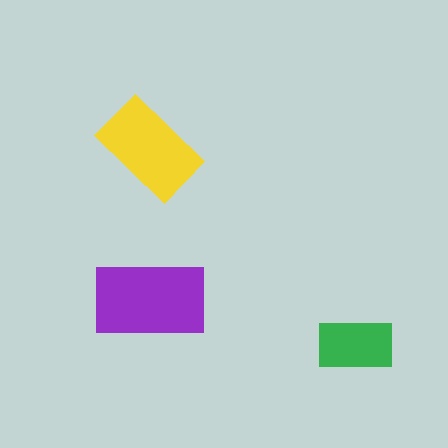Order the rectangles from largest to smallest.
the purple one, the yellow one, the green one.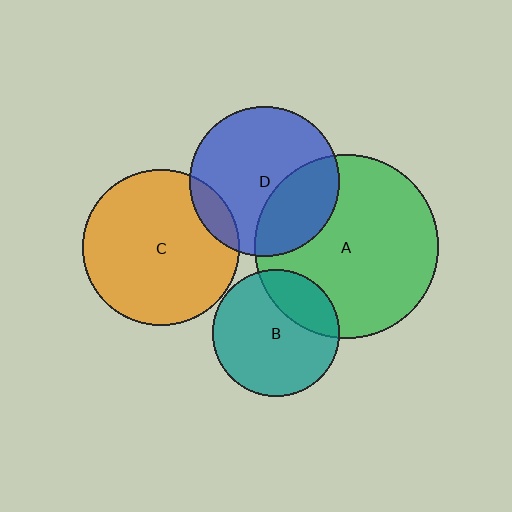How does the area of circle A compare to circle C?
Approximately 1.4 times.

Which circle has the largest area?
Circle A (green).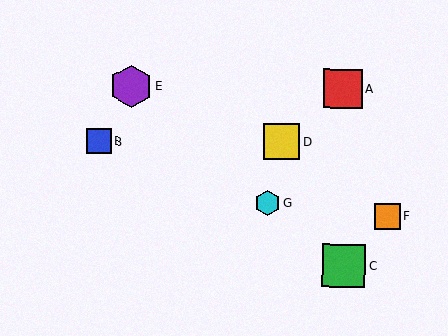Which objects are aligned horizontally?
Objects B, D are aligned horizontally.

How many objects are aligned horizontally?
2 objects (B, D) are aligned horizontally.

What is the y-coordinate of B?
Object B is at y≈141.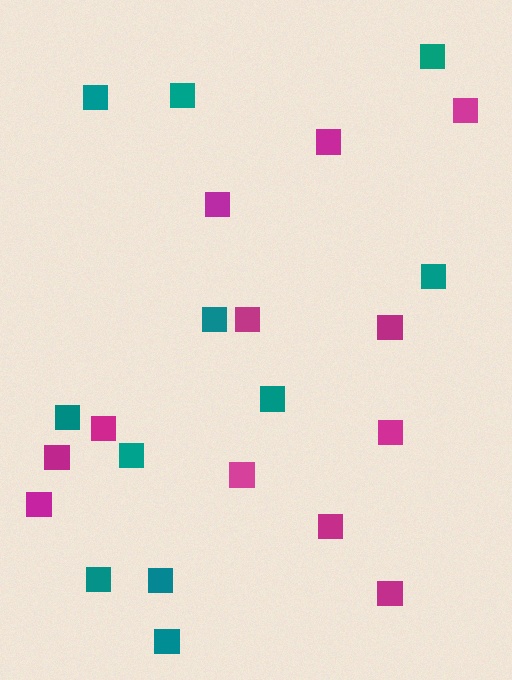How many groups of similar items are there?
There are 2 groups: one group of magenta squares (12) and one group of teal squares (11).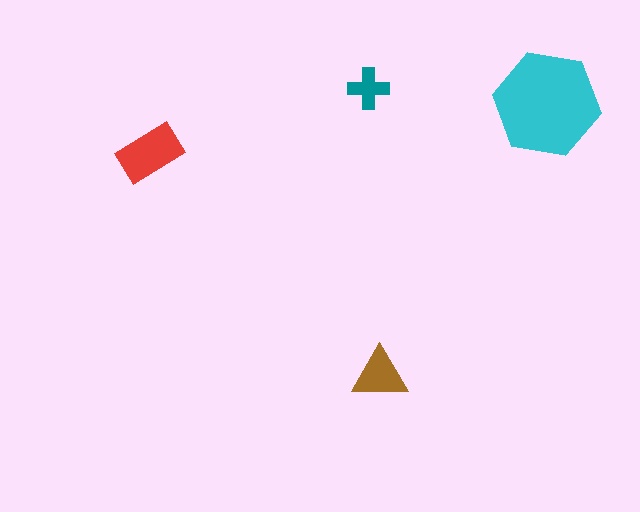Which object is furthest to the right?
The cyan hexagon is rightmost.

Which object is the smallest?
The teal cross.